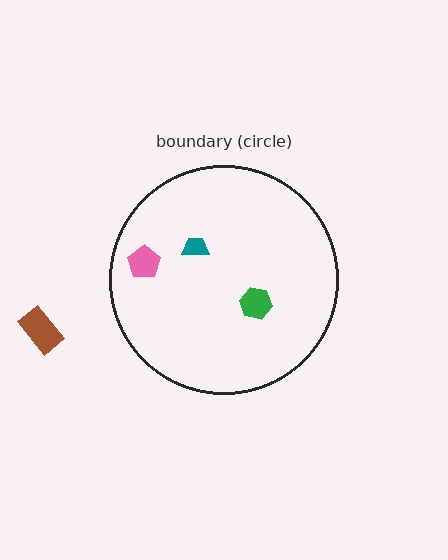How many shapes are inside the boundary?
3 inside, 1 outside.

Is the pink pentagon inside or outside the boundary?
Inside.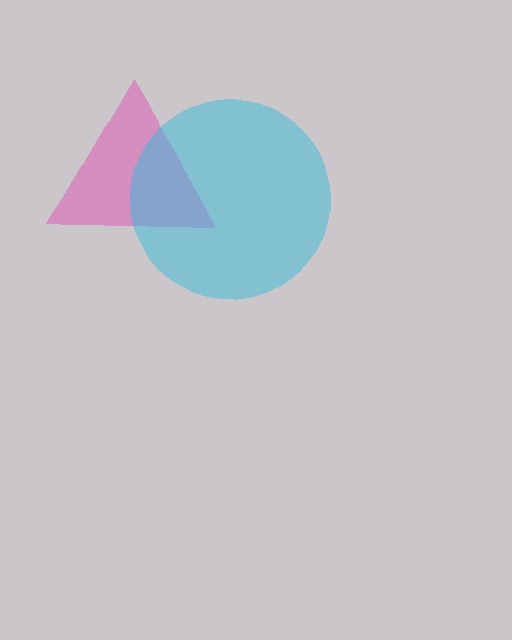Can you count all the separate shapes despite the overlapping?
Yes, there are 2 separate shapes.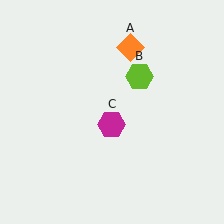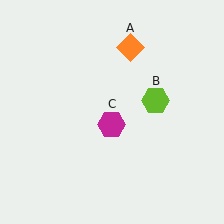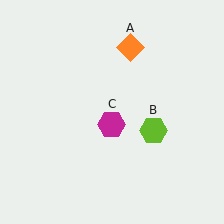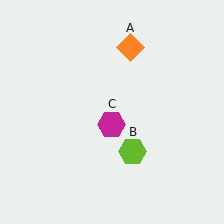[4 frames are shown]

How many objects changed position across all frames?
1 object changed position: lime hexagon (object B).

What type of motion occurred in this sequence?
The lime hexagon (object B) rotated clockwise around the center of the scene.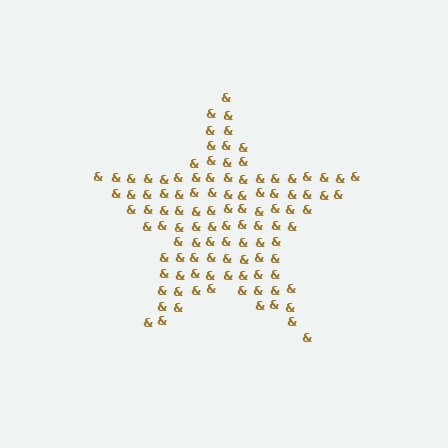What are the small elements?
The small elements are ampersands.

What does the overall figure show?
The overall figure shows a star.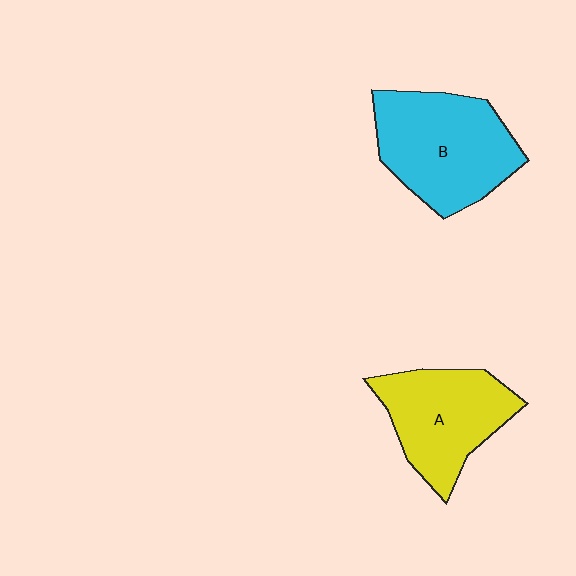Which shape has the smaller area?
Shape A (yellow).